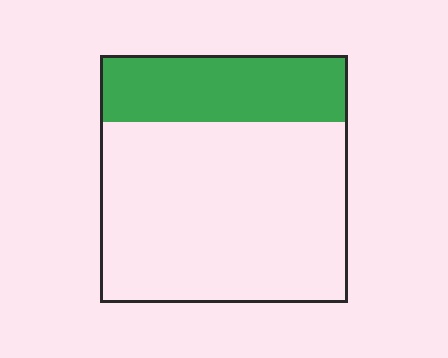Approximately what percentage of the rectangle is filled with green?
Approximately 25%.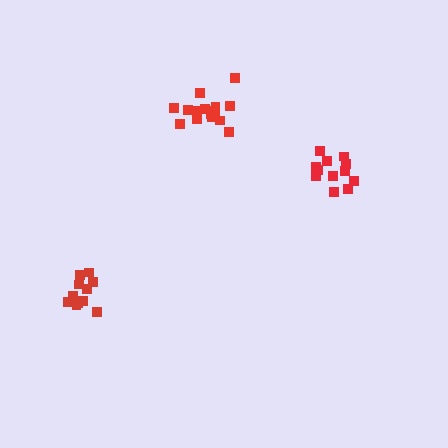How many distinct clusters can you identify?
There are 3 distinct clusters.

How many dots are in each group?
Group 1: 15 dots, Group 2: 11 dots, Group 3: 12 dots (38 total).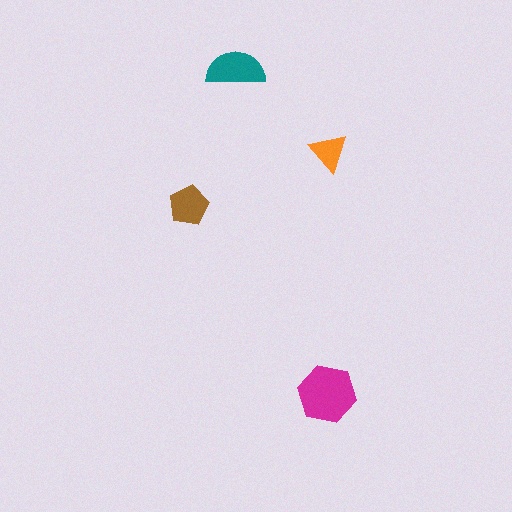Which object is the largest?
The magenta hexagon.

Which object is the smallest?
The orange triangle.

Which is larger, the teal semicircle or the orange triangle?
The teal semicircle.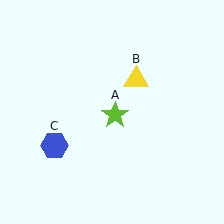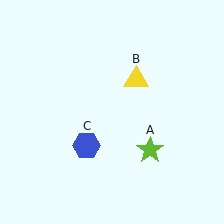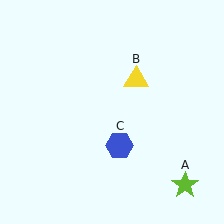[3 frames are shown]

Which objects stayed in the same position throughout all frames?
Yellow triangle (object B) remained stationary.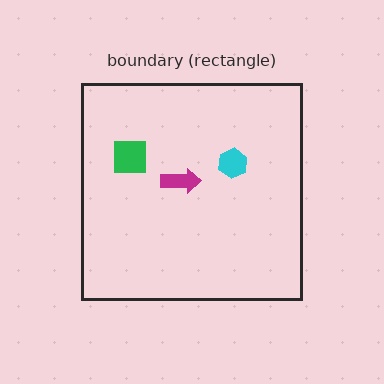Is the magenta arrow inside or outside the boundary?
Inside.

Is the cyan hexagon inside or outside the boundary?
Inside.